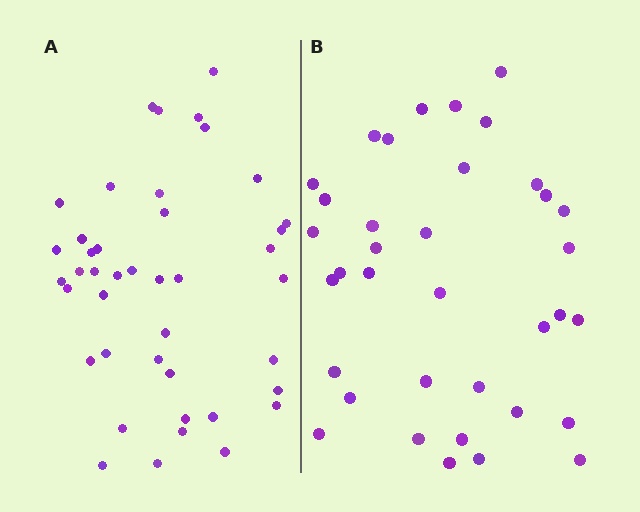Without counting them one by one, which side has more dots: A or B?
Region A (the left region) has more dots.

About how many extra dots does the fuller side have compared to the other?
Region A has about 6 more dots than region B.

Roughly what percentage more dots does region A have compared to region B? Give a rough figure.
About 15% more.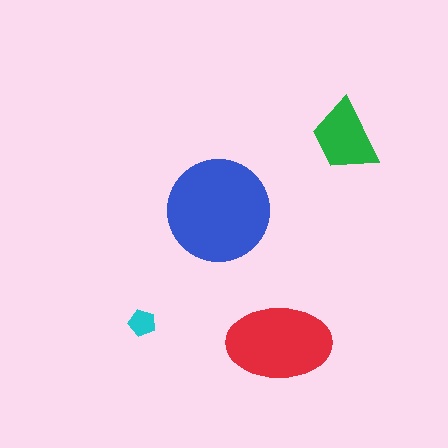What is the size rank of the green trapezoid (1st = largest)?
3rd.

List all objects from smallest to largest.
The cyan pentagon, the green trapezoid, the red ellipse, the blue circle.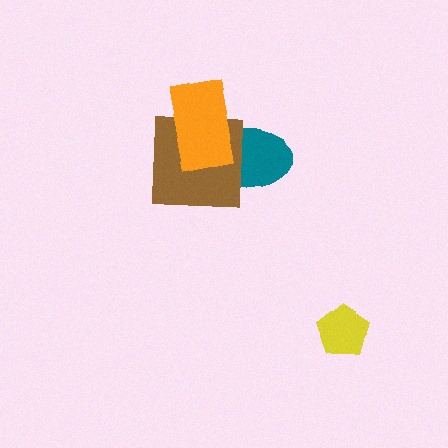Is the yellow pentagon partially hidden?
No, no other shape covers it.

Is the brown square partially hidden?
Yes, it is partially covered by another shape.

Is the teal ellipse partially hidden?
Yes, it is partially covered by another shape.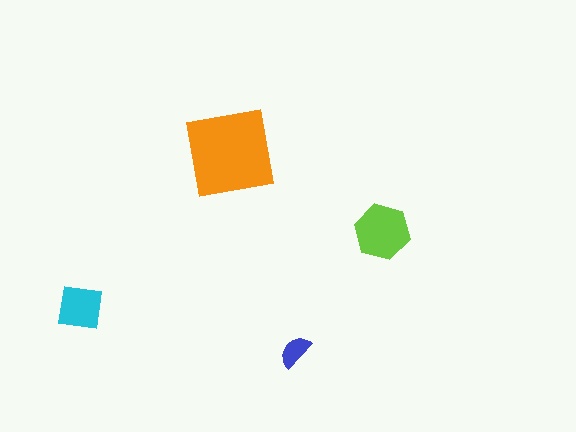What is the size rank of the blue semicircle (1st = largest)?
4th.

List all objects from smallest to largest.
The blue semicircle, the cyan square, the lime hexagon, the orange square.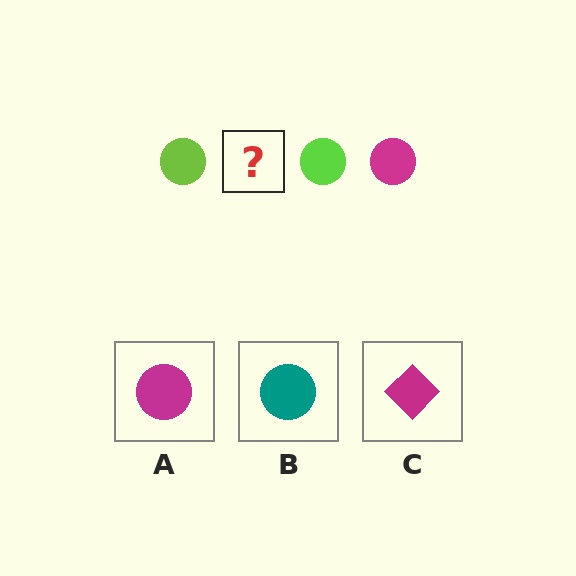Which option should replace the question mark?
Option A.